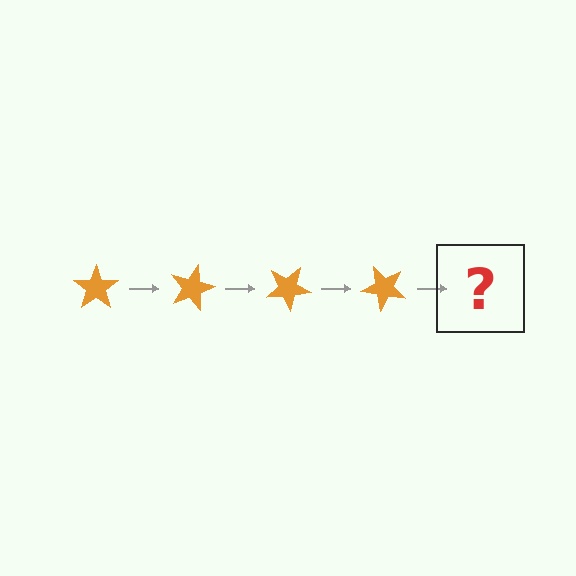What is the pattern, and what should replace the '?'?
The pattern is that the star rotates 15 degrees each step. The '?' should be an orange star rotated 60 degrees.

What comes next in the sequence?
The next element should be an orange star rotated 60 degrees.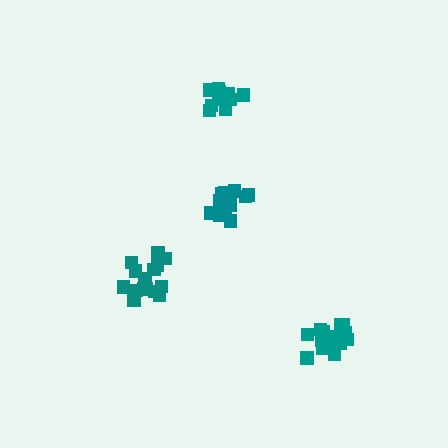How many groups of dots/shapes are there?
There are 4 groups.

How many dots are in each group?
Group 1: 15 dots, Group 2: 17 dots, Group 3: 17 dots, Group 4: 11 dots (60 total).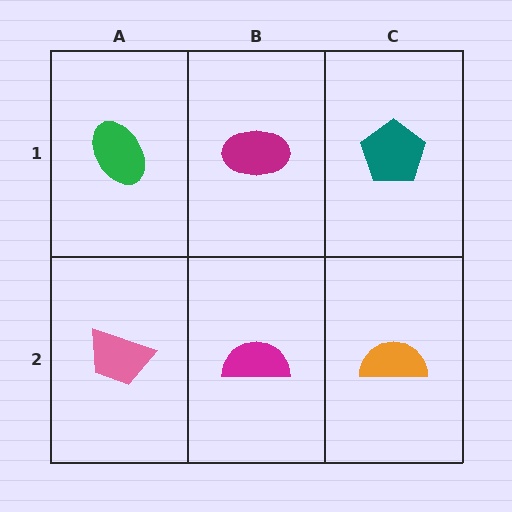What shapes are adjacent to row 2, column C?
A teal pentagon (row 1, column C), a magenta semicircle (row 2, column B).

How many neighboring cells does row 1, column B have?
3.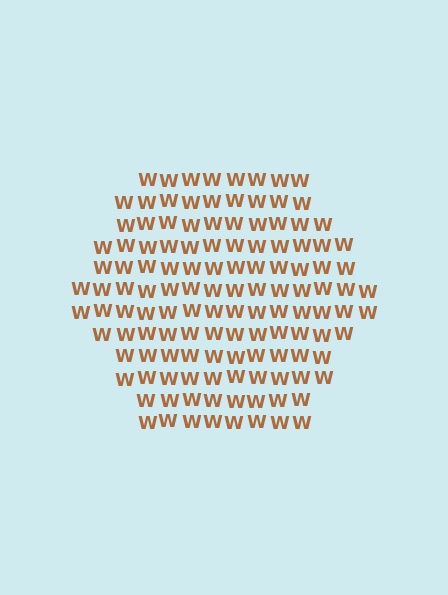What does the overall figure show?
The overall figure shows a hexagon.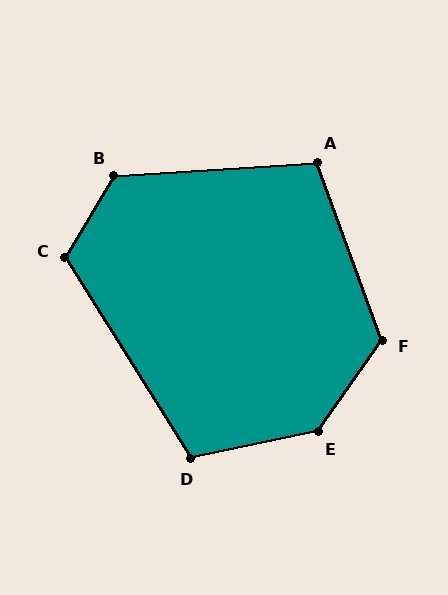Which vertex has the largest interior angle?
E, at approximately 137 degrees.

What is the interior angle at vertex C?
Approximately 117 degrees (obtuse).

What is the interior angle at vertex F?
Approximately 125 degrees (obtuse).